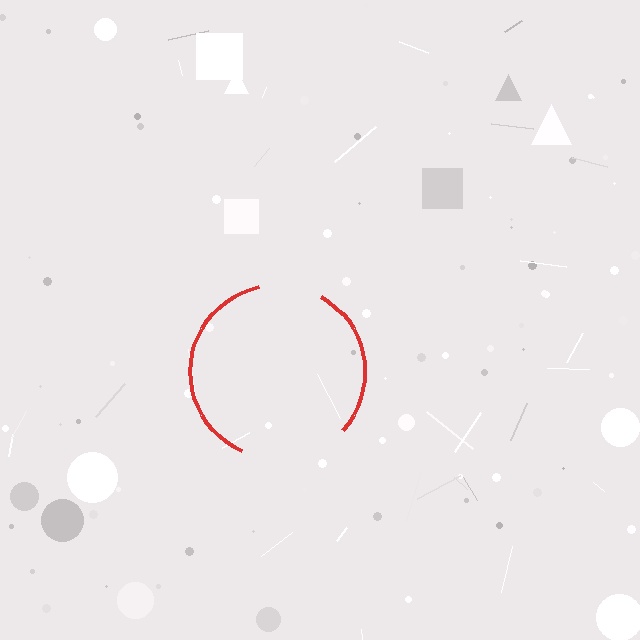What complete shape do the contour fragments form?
The contour fragments form a circle.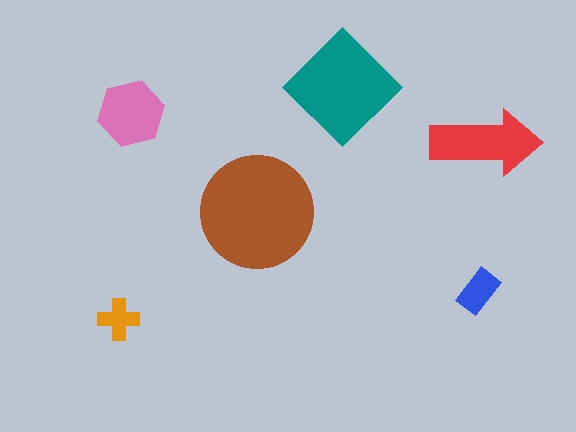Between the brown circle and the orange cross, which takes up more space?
The brown circle.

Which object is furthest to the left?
The orange cross is leftmost.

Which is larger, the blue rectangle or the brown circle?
The brown circle.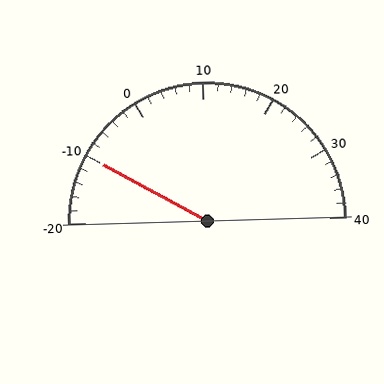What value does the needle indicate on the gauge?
The needle indicates approximately -10.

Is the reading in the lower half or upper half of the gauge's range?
The reading is in the lower half of the range (-20 to 40).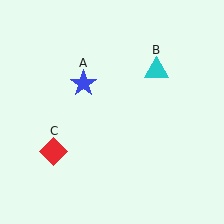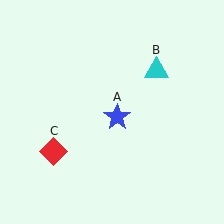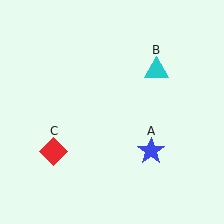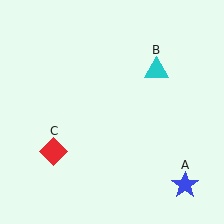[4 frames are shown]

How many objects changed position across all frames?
1 object changed position: blue star (object A).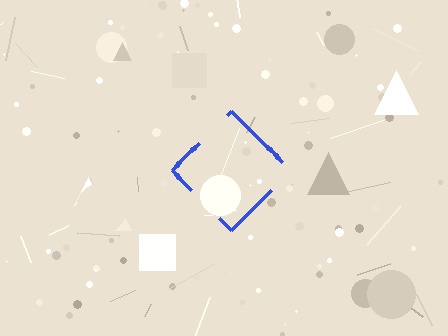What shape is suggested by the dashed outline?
The dashed outline suggests a diamond.